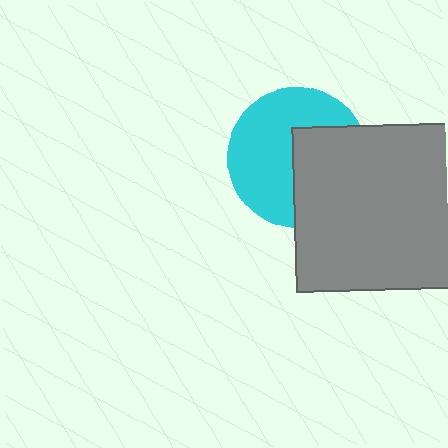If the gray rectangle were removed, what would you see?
You would see the complete cyan circle.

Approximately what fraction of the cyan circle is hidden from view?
Roughly 42% of the cyan circle is hidden behind the gray rectangle.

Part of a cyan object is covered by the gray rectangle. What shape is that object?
It is a circle.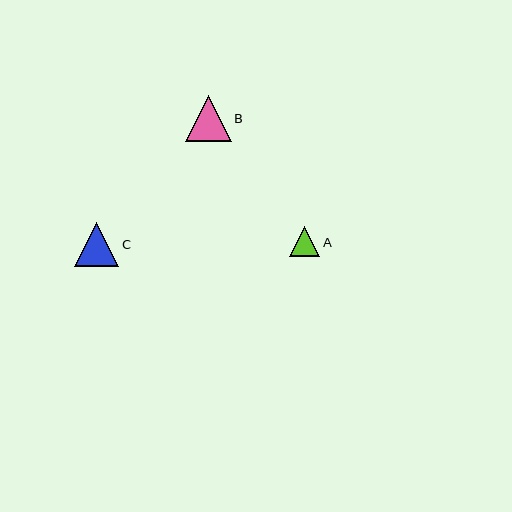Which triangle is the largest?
Triangle B is the largest with a size of approximately 46 pixels.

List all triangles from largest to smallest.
From largest to smallest: B, C, A.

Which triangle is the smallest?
Triangle A is the smallest with a size of approximately 30 pixels.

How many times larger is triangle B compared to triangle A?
Triangle B is approximately 1.6 times the size of triangle A.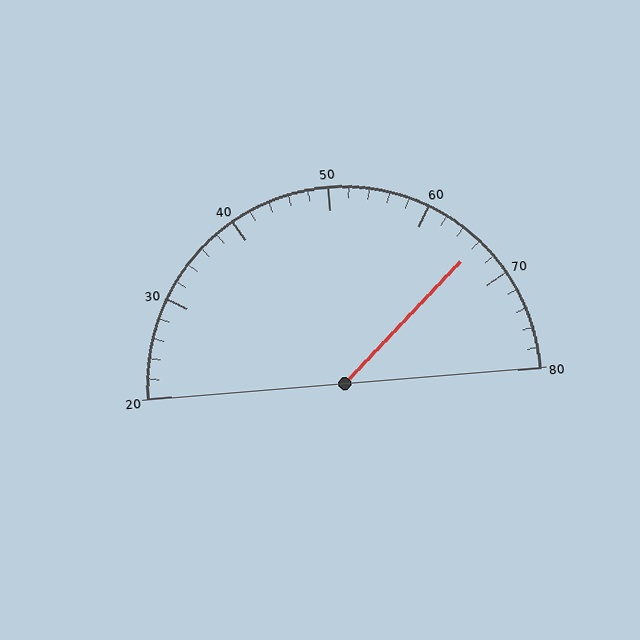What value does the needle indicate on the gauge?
The needle indicates approximately 66.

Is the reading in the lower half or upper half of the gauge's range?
The reading is in the upper half of the range (20 to 80).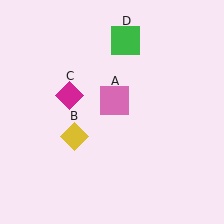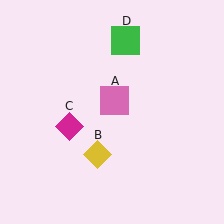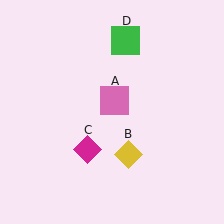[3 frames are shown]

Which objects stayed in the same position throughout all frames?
Pink square (object A) and green square (object D) remained stationary.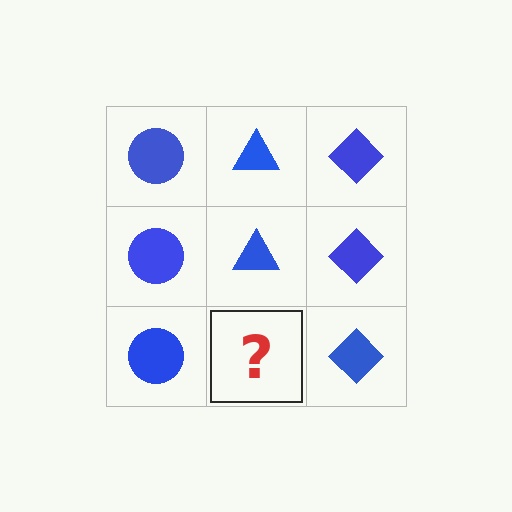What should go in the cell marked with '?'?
The missing cell should contain a blue triangle.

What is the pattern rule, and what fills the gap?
The rule is that each column has a consistent shape. The gap should be filled with a blue triangle.